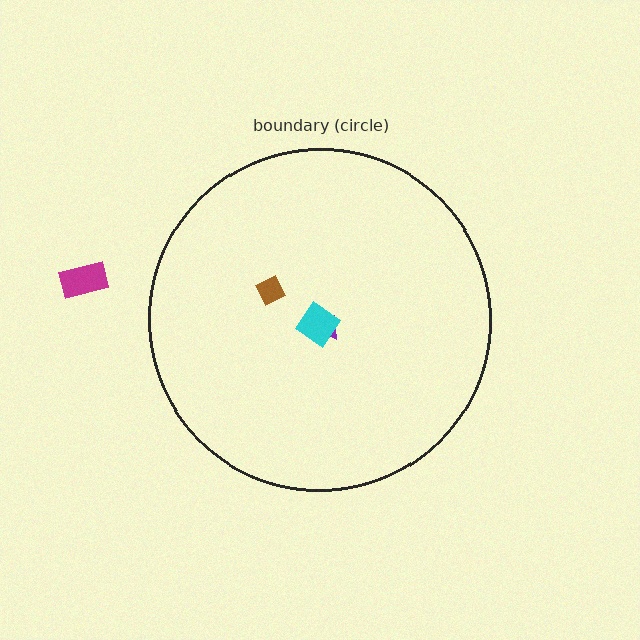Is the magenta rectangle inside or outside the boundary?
Outside.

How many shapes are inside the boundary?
3 inside, 1 outside.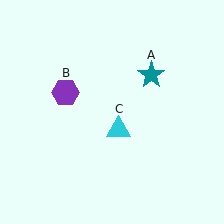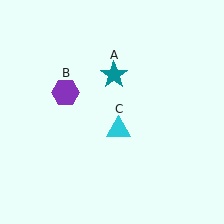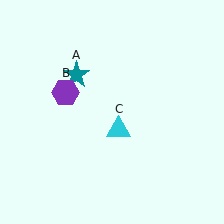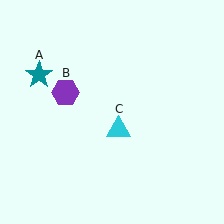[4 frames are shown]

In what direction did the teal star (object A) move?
The teal star (object A) moved left.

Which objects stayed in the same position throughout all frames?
Purple hexagon (object B) and cyan triangle (object C) remained stationary.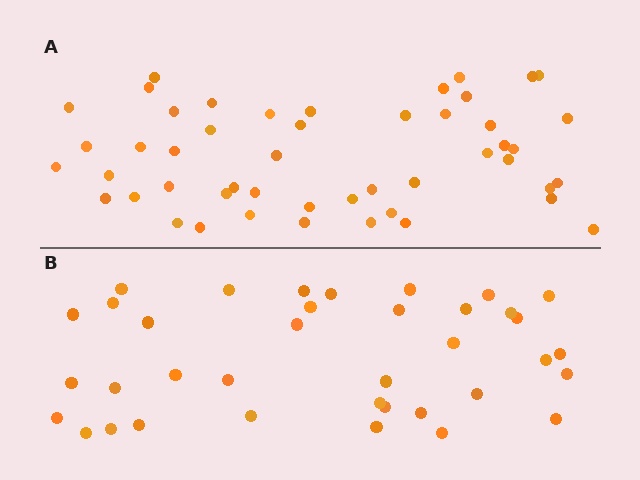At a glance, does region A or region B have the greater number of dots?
Region A (the top region) has more dots.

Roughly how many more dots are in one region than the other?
Region A has roughly 12 or so more dots than region B.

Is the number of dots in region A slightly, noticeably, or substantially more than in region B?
Region A has noticeably more, but not dramatically so. The ratio is roughly 1.3 to 1.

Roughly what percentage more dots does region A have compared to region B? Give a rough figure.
About 30% more.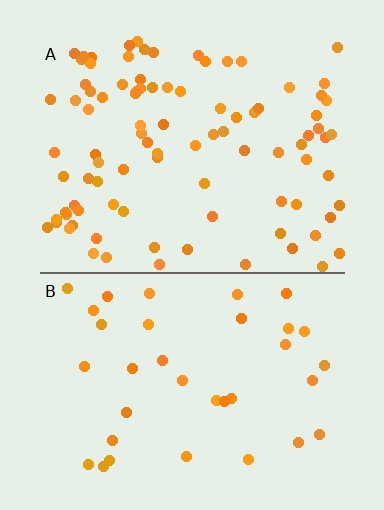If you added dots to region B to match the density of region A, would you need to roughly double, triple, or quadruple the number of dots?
Approximately triple.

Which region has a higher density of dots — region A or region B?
A (the top).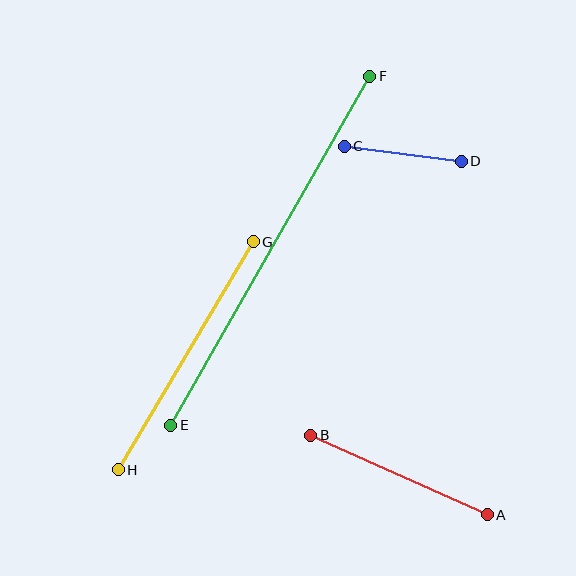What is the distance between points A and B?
The distance is approximately 194 pixels.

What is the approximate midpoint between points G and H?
The midpoint is at approximately (186, 356) pixels.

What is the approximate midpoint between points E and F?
The midpoint is at approximately (270, 251) pixels.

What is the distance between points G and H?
The distance is approximately 265 pixels.